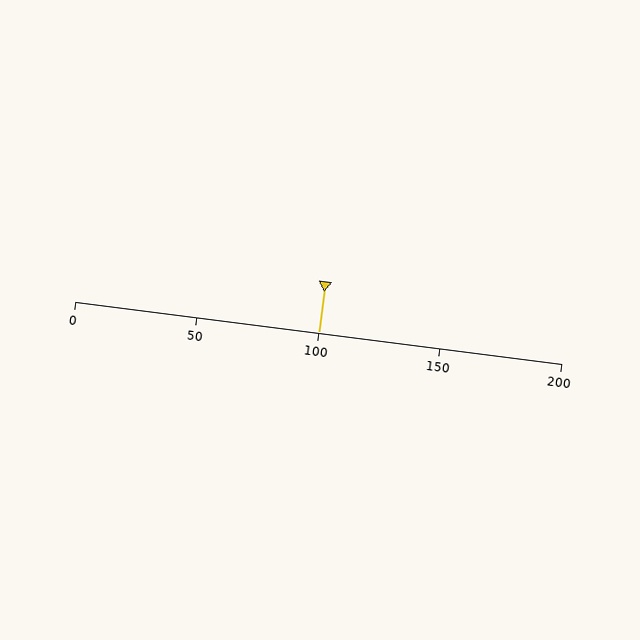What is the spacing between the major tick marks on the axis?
The major ticks are spaced 50 apart.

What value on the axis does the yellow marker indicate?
The marker indicates approximately 100.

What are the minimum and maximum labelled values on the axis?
The axis runs from 0 to 200.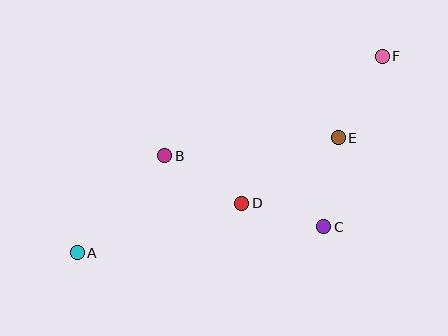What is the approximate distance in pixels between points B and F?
The distance between B and F is approximately 239 pixels.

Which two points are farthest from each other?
Points A and F are farthest from each other.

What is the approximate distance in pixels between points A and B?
The distance between A and B is approximately 131 pixels.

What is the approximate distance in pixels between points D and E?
The distance between D and E is approximately 116 pixels.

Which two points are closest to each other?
Points C and D are closest to each other.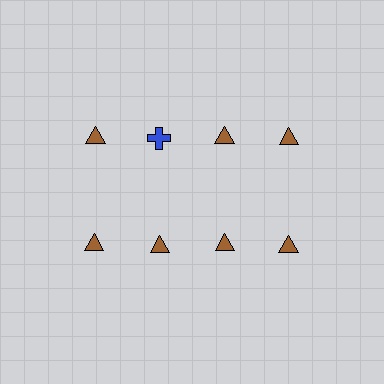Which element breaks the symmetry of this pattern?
The blue cross in the top row, second from left column breaks the symmetry. All other shapes are brown triangles.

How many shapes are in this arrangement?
There are 8 shapes arranged in a grid pattern.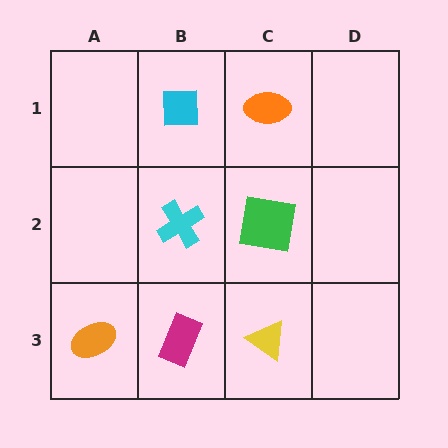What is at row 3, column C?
A yellow triangle.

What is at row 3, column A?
An orange ellipse.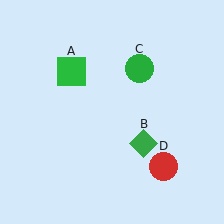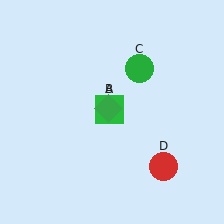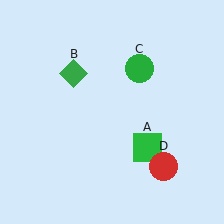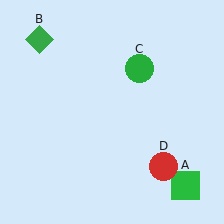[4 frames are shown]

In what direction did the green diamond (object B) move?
The green diamond (object B) moved up and to the left.